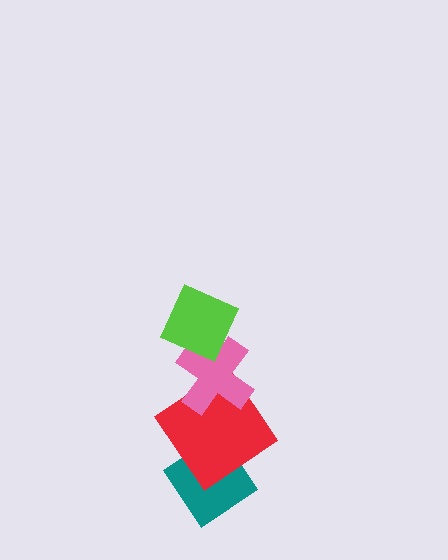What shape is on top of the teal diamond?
The red diamond is on top of the teal diamond.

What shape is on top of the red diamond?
The pink cross is on top of the red diamond.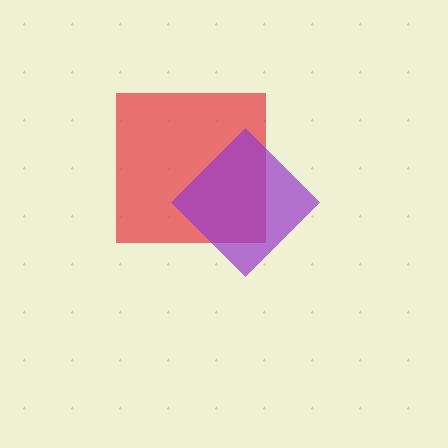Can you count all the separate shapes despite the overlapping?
Yes, there are 2 separate shapes.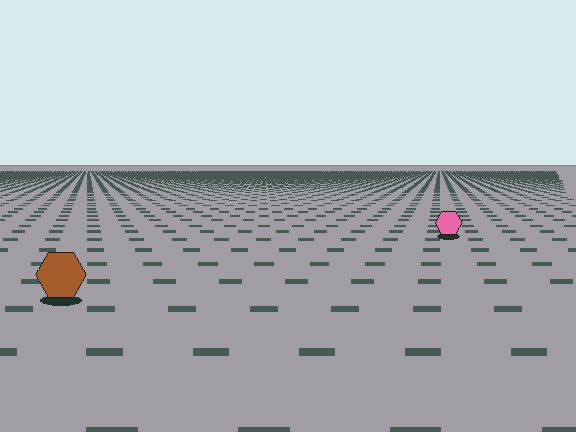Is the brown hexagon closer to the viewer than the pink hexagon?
Yes. The brown hexagon is closer — you can tell from the texture gradient: the ground texture is coarser near it.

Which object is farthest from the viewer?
The pink hexagon is farthest from the viewer. It appears smaller and the ground texture around it is denser.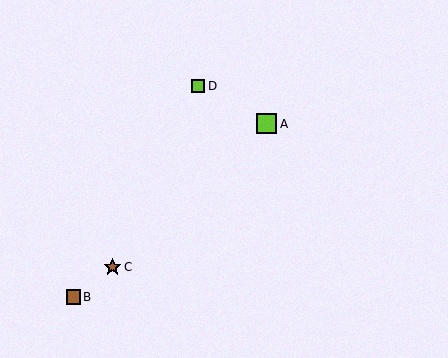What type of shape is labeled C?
Shape C is a brown star.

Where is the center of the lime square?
The center of the lime square is at (266, 123).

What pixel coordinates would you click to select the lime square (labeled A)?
Click at (266, 123) to select the lime square A.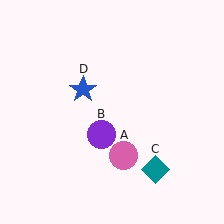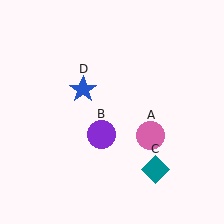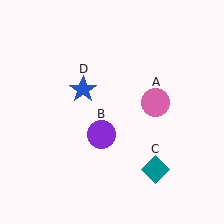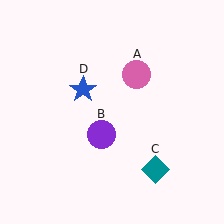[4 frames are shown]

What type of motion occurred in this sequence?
The pink circle (object A) rotated counterclockwise around the center of the scene.